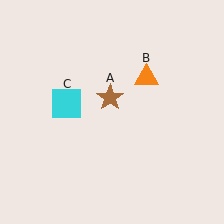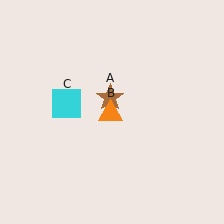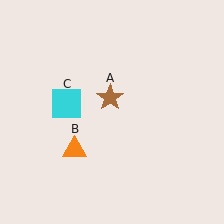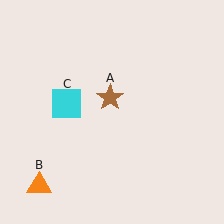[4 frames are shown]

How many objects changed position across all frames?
1 object changed position: orange triangle (object B).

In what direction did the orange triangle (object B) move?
The orange triangle (object B) moved down and to the left.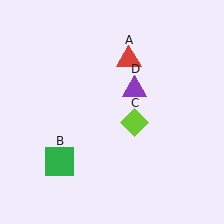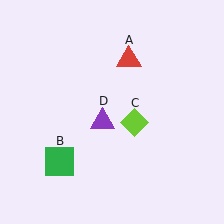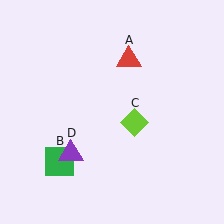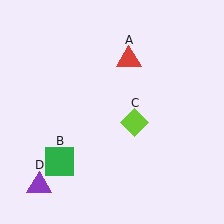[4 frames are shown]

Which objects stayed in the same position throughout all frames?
Red triangle (object A) and green square (object B) and lime diamond (object C) remained stationary.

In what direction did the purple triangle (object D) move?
The purple triangle (object D) moved down and to the left.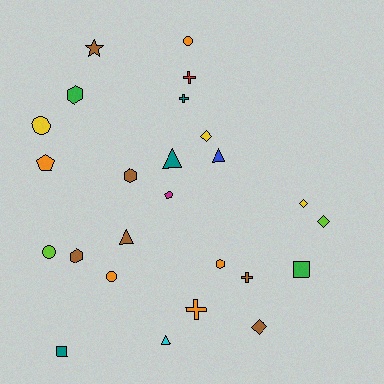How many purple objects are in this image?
There are no purple objects.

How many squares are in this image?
There are 2 squares.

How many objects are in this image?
There are 25 objects.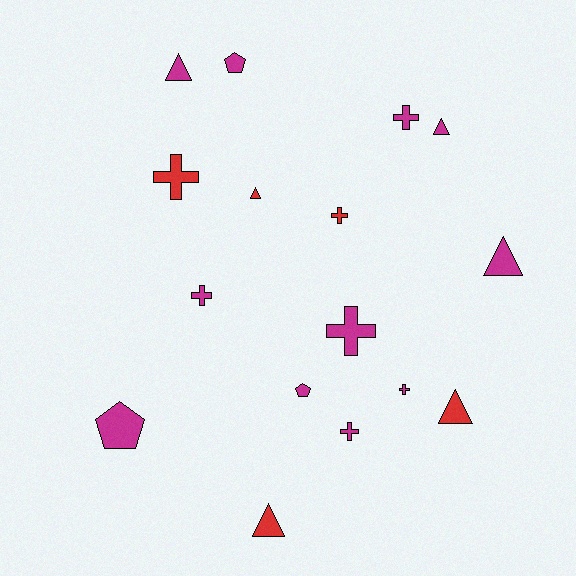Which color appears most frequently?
Magenta, with 11 objects.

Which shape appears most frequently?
Cross, with 7 objects.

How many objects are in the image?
There are 16 objects.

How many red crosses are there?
There are 2 red crosses.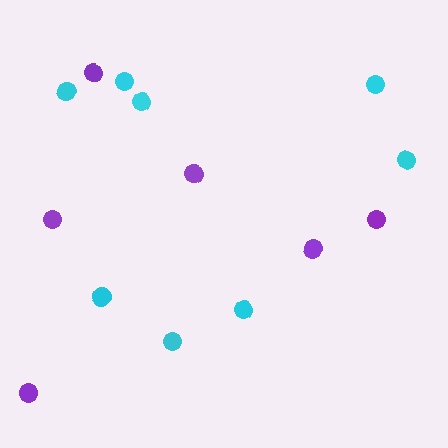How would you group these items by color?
There are 2 groups: one group of cyan circles (8) and one group of purple circles (6).